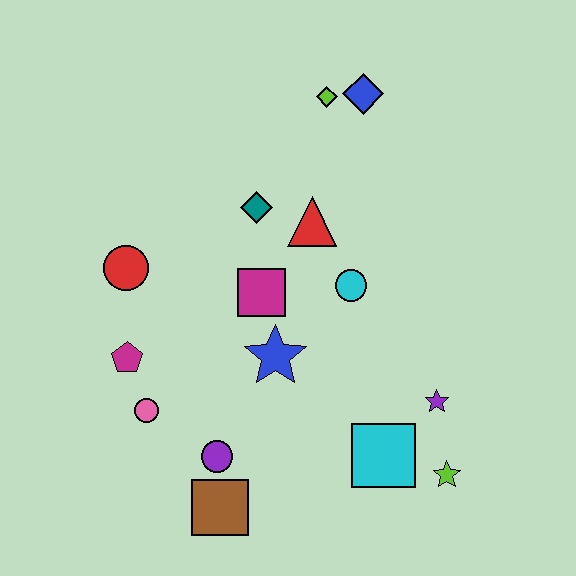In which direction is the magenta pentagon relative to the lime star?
The magenta pentagon is to the left of the lime star.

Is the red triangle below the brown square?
No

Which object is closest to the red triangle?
The teal diamond is closest to the red triangle.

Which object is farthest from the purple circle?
The blue diamond is farthest from the purple circle.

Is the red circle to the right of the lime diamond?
No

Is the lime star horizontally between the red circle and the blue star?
No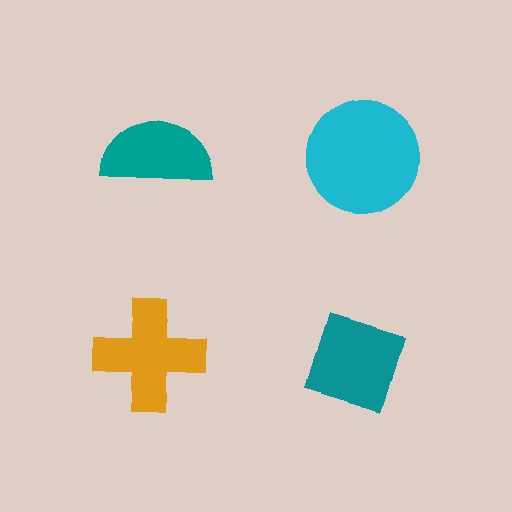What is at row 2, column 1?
An orange cross.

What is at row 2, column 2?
A teal diamond.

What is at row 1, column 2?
A cyan circle.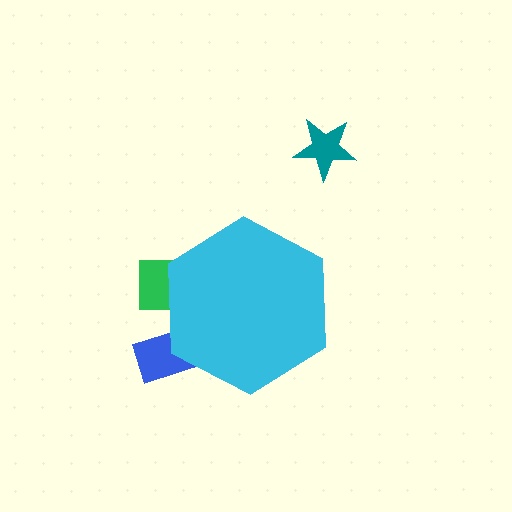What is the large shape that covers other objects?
A cyan hexagon.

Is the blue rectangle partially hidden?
Yes, the blue rectangle is partially hidden behind the cyan hexagon.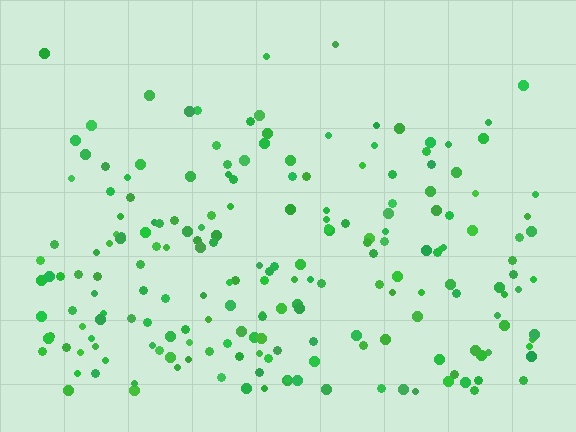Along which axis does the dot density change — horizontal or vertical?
Vertical.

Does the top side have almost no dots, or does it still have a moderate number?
Still a moderate number, just noticeably fewer than the bottom.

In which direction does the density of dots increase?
From top to bottom, with the bottom side densest.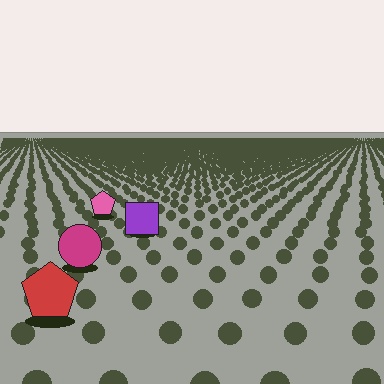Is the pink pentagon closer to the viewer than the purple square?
No. The purple square is closer — you can tell from the texture gradient: the ground texture is coarser near it.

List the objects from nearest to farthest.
From nearest to farthest: the red pentagon, the magenta circle, the purple square, the pink pentagon.